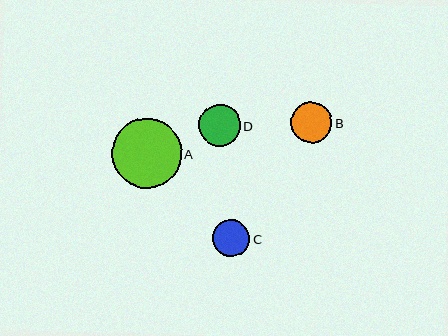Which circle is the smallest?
Circle C is the smallest with a size of approximately 37 pixels.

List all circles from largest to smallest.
From largest to smallest: A, D, B, C.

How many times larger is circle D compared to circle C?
Circle D is approximately 1.1 times the size of circle C.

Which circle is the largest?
Circle A is the largest with a size of approximately 70 pixels.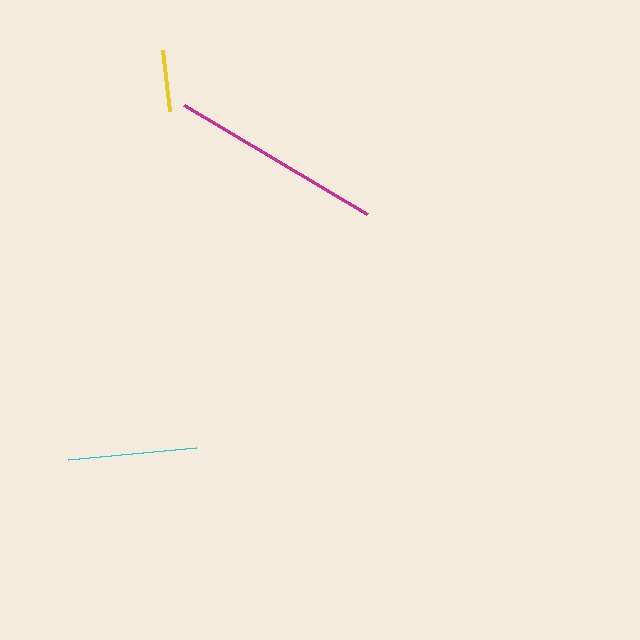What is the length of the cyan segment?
The cyan segment is approximately 128 pixels long.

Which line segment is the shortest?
The yellow line is the shortest at approximately 61 pixels.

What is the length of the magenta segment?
The magenta segment is approximately 213 pixels long.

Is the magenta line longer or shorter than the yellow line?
The magenta line is longer than the yellow line.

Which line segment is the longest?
The magenta line is the longest at approximately 213 pixels.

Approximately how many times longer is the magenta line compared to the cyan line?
The magenta line is approximately 1.7 times the length of the cyan line.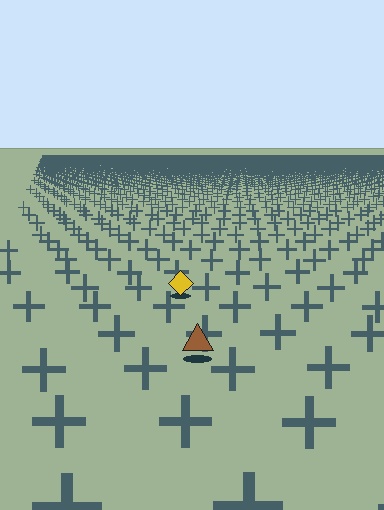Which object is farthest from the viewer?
The yellow diamond is farthest from the viewer. It appears smaller and the ground texture around it is denser.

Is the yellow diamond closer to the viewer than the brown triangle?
No. The brown triangle is closer — you can tell from the texture gradient: the ground texture is coarser near it.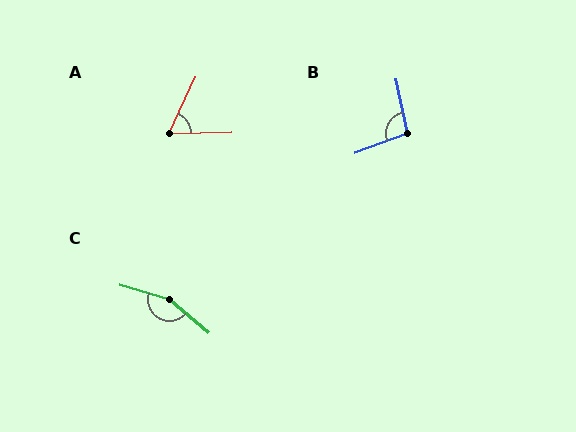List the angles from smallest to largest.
A (63°), B (99°), C (157°).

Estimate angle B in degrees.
Approximately 99 degrees.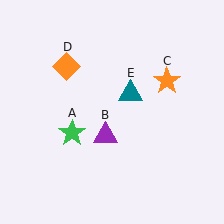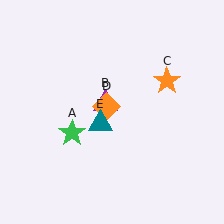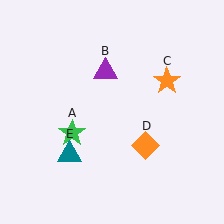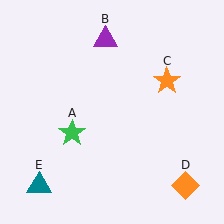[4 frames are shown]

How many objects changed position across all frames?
3 objects changed position: purple triangle (object B), orange diamond (object D), teal triangle (object E).